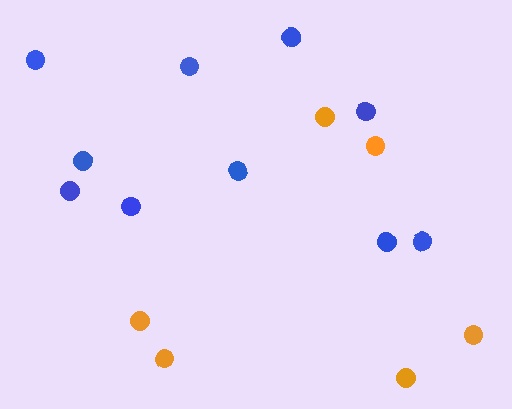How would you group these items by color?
There are 2 groups: one group of blue circles (10) and one group of orange circles (6).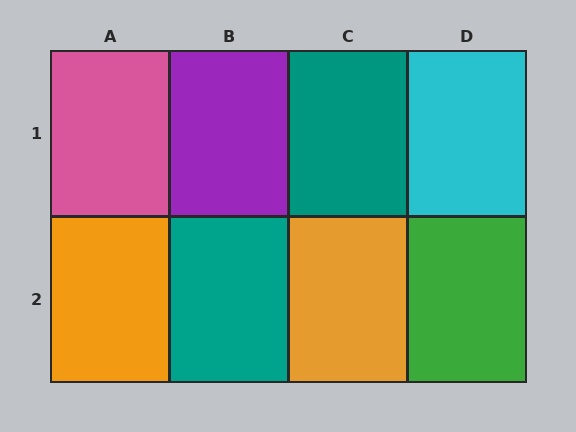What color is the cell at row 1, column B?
Purple.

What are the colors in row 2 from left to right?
Orange, teal, orange, green.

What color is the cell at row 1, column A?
Pink.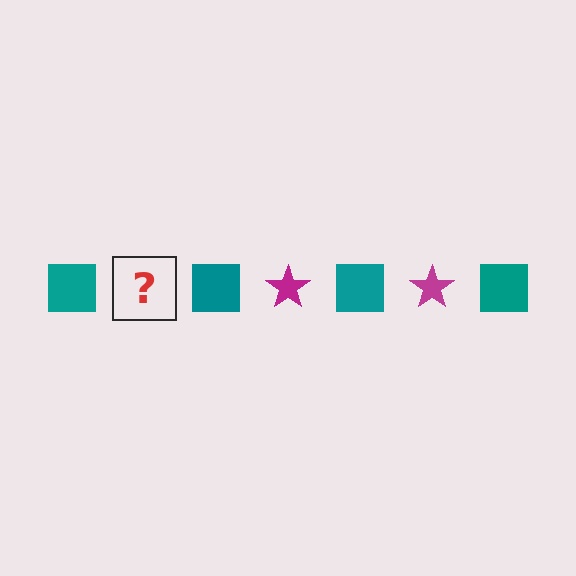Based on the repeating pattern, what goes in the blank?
The blank should be a magenta star.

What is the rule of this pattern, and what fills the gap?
The rule is that the pattern alternates between teal square and magenta star. The gap should be filled with a magenta star.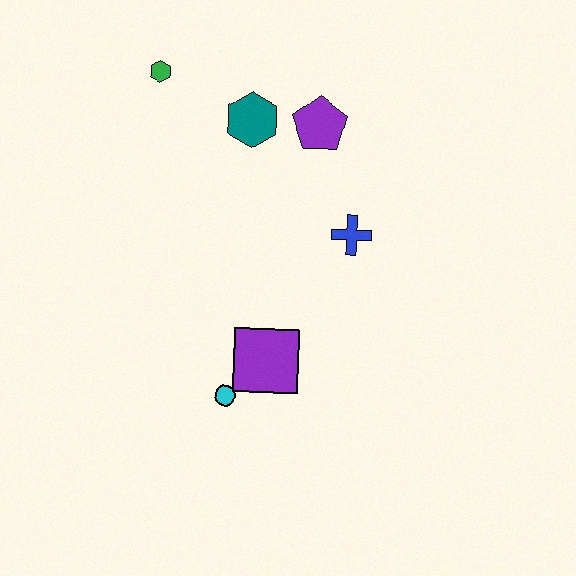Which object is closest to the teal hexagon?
The purple pentagon is closest to the teal hexagon.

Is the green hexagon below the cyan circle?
No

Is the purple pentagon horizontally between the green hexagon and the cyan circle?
No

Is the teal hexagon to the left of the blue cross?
Yes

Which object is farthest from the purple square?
The green hexagon is farthest from the purple square.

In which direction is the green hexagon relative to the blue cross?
The green hexagon is to the left of the blue cross.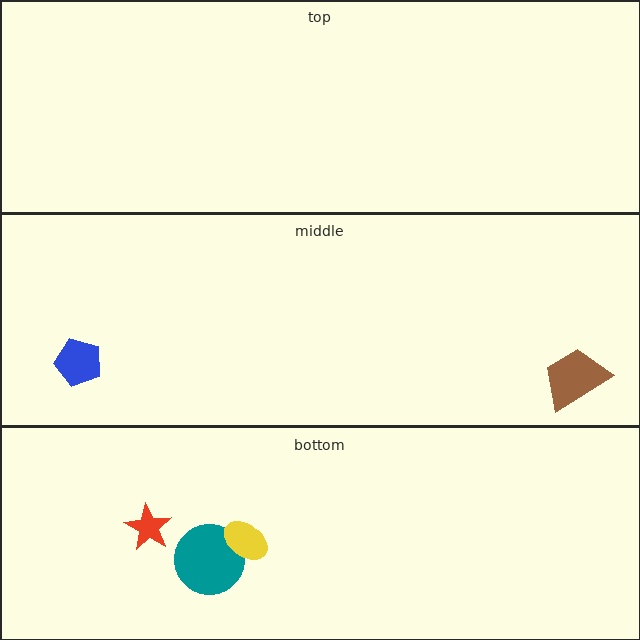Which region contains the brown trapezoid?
The middle region.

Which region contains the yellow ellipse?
The bottom region.